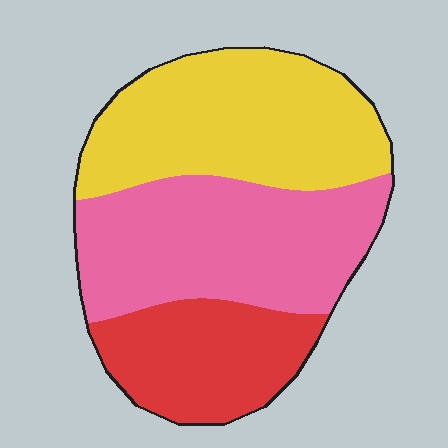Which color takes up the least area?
Red, at roughly 25%.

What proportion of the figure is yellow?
Yellow covers 38% of the figure.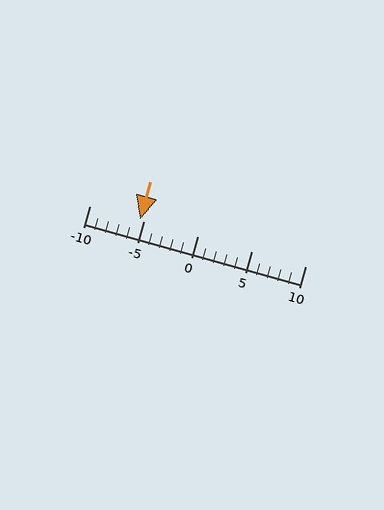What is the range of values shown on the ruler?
The ruler shows values from -10 to 10.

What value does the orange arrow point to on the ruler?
The orange arrow points to approximately -5.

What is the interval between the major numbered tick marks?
The major tick marks are spaced 5 units apart.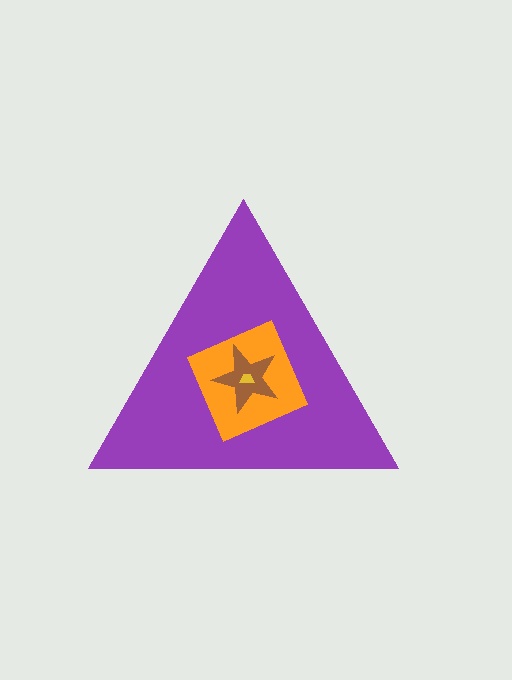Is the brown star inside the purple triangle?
Yes.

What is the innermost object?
The yellow trapezoid.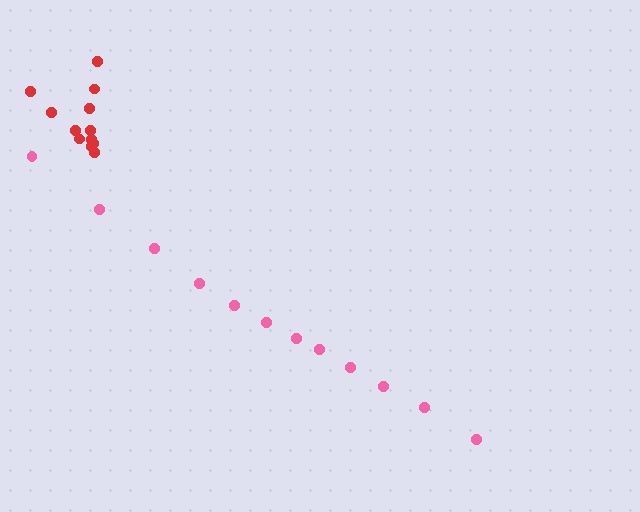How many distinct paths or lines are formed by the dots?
There are 2 distinct paths.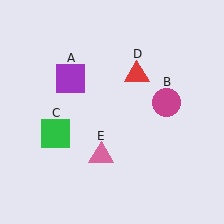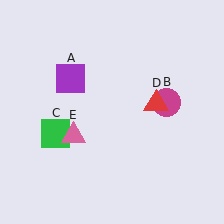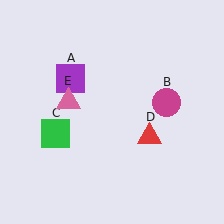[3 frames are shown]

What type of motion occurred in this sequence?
The red triangle (object D), pink triangle (object E) rotated clockwise around the center of the scene.